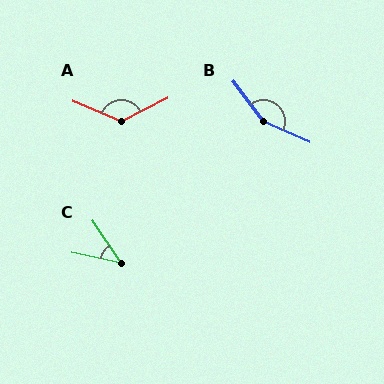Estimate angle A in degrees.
Approximately 130 degrees.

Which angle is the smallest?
C, at approximately 43 degrees.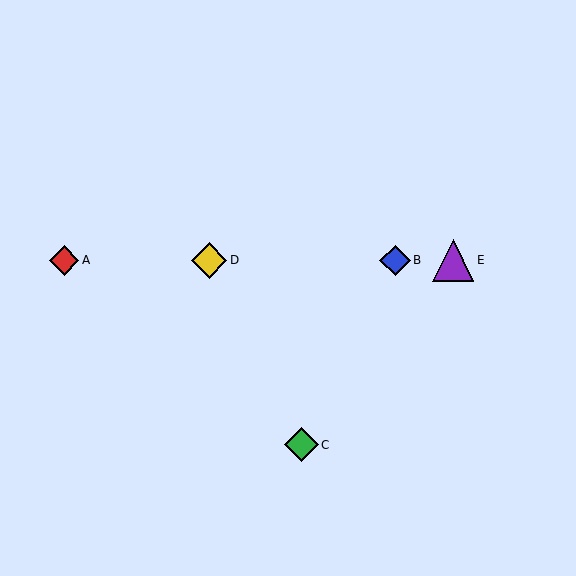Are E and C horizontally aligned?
No, E is at y≈260 and C is at y≈445.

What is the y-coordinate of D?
Object D is at y≈260.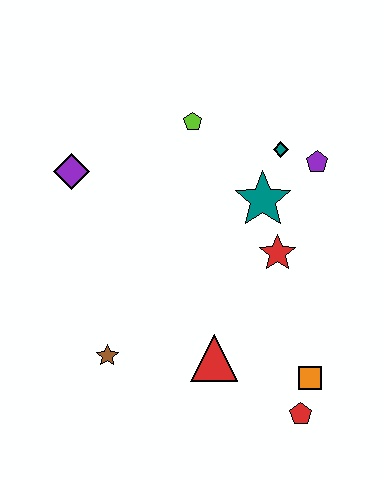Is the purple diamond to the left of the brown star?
Yes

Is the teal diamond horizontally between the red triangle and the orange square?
Yes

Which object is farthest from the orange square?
The purple diamond is farthest from the orange square.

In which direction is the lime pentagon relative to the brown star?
The lime pentagon is above the brown star.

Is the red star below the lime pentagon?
Yes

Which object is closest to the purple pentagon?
The teal diamond is closest to the purple pentagon.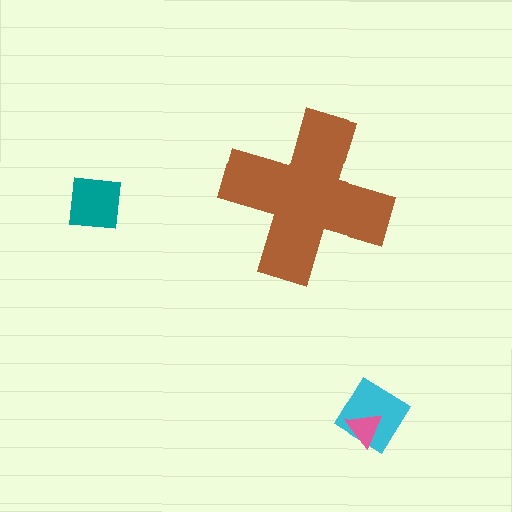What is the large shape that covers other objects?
A brown cross.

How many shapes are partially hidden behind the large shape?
0 shapes are partially hidden.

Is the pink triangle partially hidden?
No, the pink triangle is fully visible.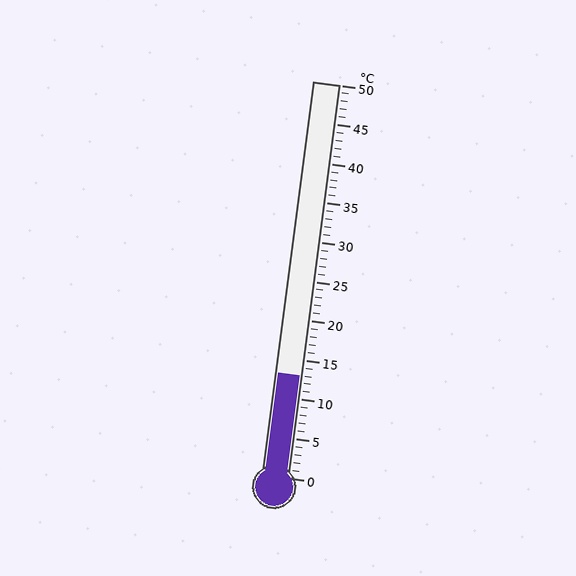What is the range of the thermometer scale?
The thermometer scale ranges from 0°C to 50°C.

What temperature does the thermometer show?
The thermometer shows approximately 13°C.